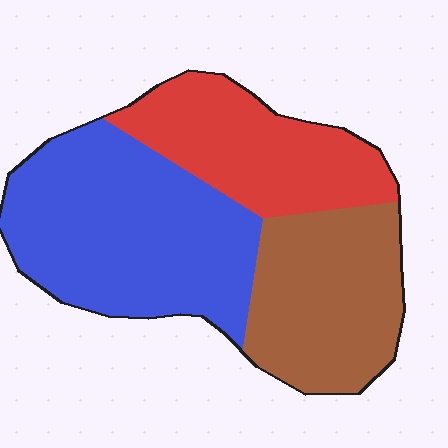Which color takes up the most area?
Blue, at roughly 45%.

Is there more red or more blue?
Blue.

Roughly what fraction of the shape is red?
Red covers 27% of the shape.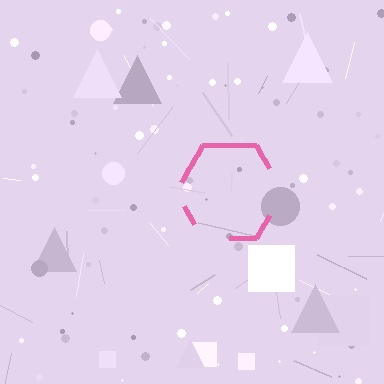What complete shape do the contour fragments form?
The contour fragments form a hexagon.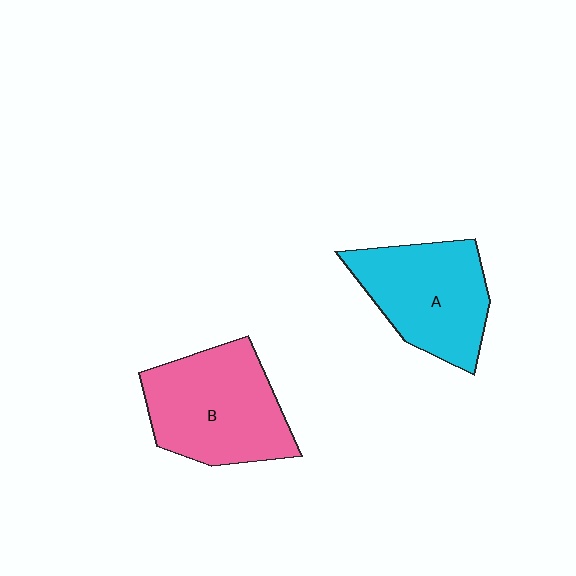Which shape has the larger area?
Shape B (pink).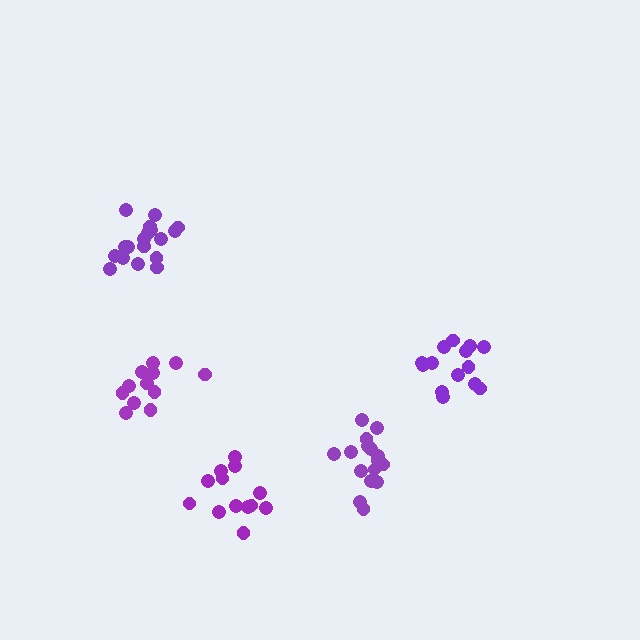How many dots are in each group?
Group 1: 14 dots, Group 2: 17 dots, Group 3: 18 dots, Group 4: 13 dots, Group 5: 12 dots (74 total).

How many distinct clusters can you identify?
There are 5 distinct clusters.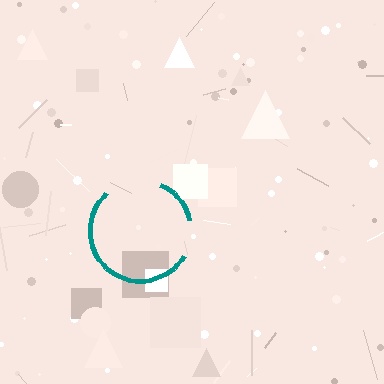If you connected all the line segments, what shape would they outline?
They would outline a circle.